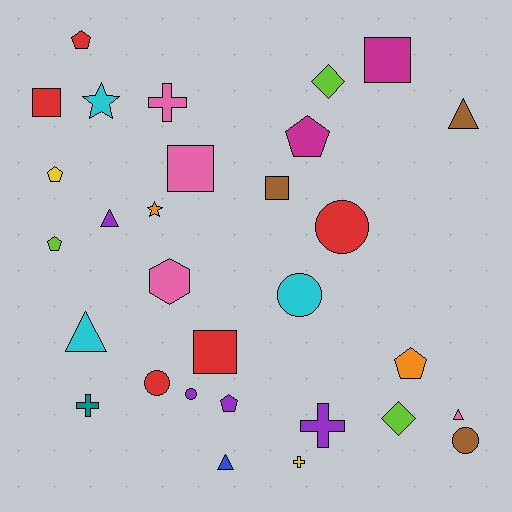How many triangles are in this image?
There are 5 triangles.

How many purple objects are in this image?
There are 4 purple objects.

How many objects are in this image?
There are 30 objects.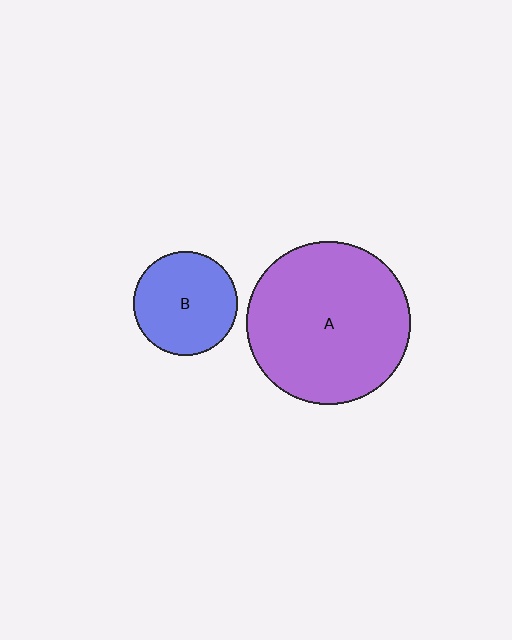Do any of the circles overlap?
No, none of the circles overlap.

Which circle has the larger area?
Circle A (purple).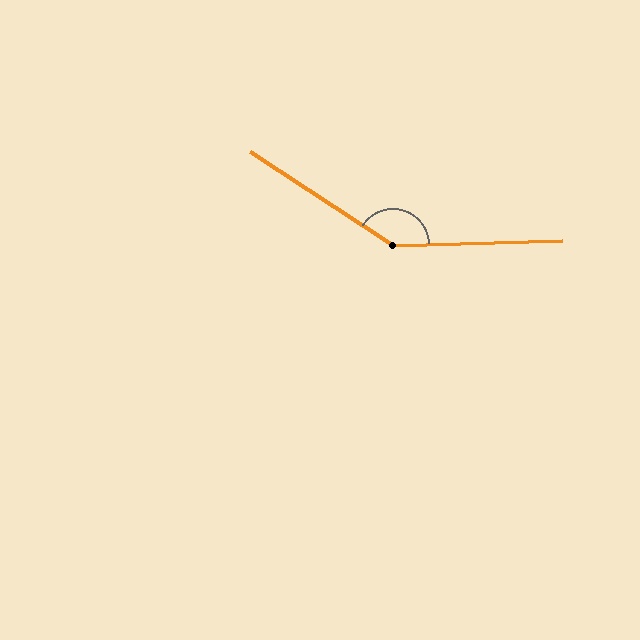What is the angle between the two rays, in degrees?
Approximately 145 degrees.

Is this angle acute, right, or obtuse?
It is obtuse.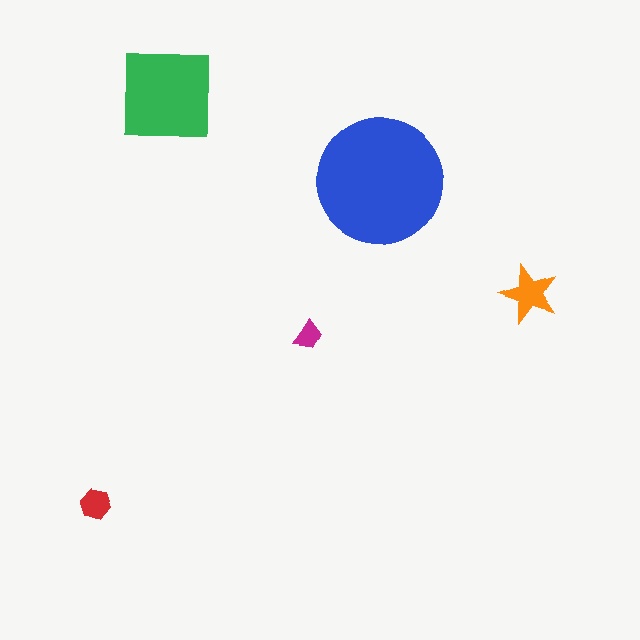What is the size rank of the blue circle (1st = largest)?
1st.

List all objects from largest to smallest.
The blue circle, the green square, the orange star, the red hexagon, the magenta trapezoid.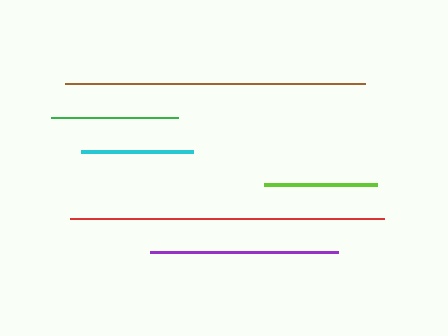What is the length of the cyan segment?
The cyan segment is approximately 112 pixels long.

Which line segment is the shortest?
The cyan line is the shortest at approximately 112 pixels.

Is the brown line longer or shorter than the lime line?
The brown line is longer than the lime line.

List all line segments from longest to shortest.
From longest to shortest: red, brown, purple, green, lime, cyan.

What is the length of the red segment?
The red segment is approximately 314 pixels long.